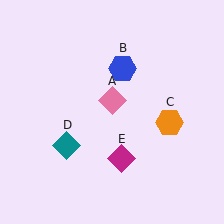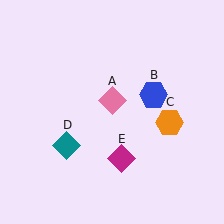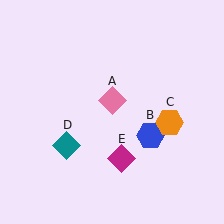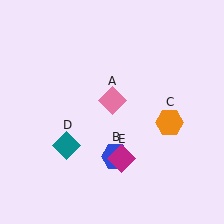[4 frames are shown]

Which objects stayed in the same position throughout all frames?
Pink diamond (object A) and orange hexagon (object C) and teal diamond (object D) and magenta diamond (object E) remained stationary.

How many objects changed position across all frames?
1 object changed position: blue hexagon (object B).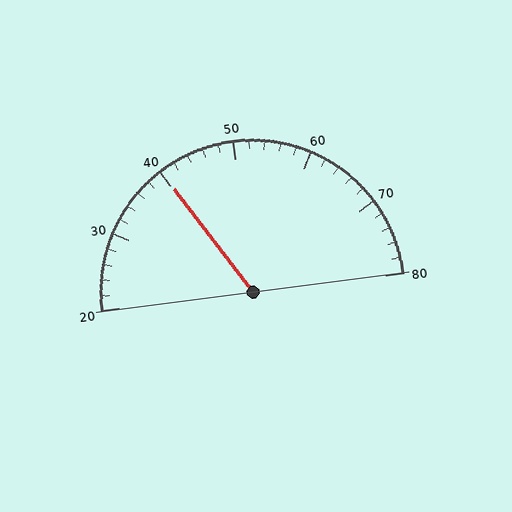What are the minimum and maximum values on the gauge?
The gauge ranges from 20 to 80.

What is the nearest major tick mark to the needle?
The nearest major tick mark is 40.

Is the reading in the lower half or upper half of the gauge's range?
The reading is in the lower half of the range (20 to 80).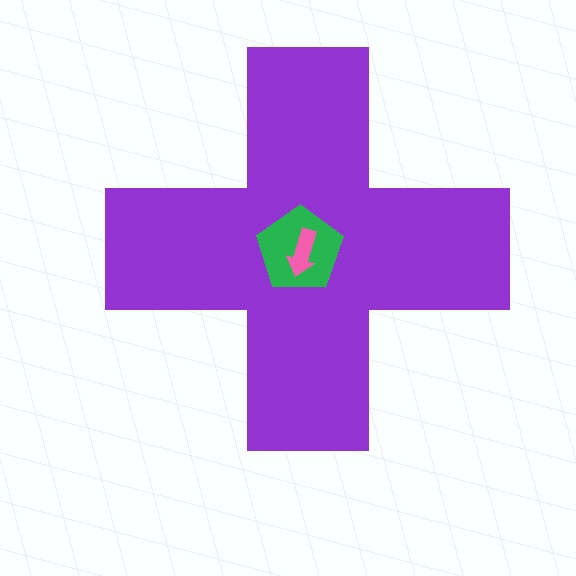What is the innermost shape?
The pink arrow.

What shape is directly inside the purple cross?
The green pentagon.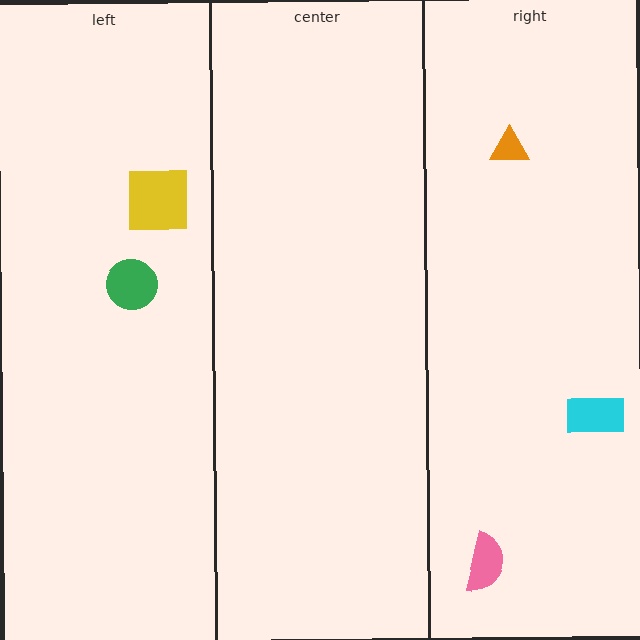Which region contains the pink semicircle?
The right region.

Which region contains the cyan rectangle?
The right region.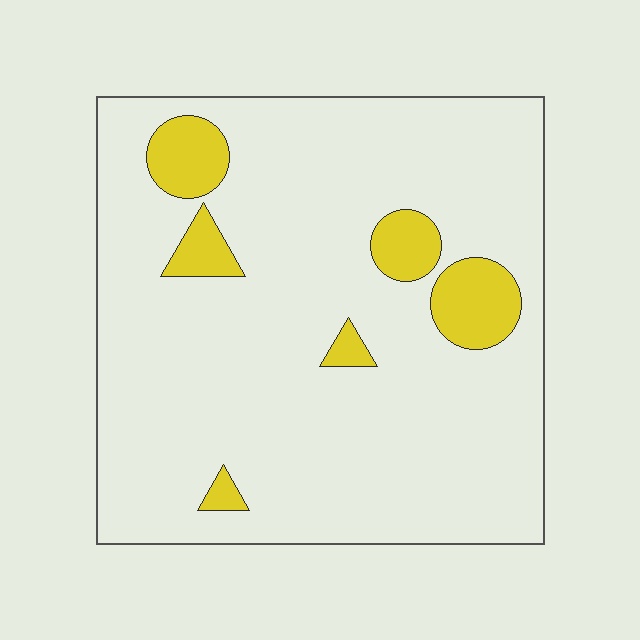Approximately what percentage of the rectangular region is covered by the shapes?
Approximately 10%.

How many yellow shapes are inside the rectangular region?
6.